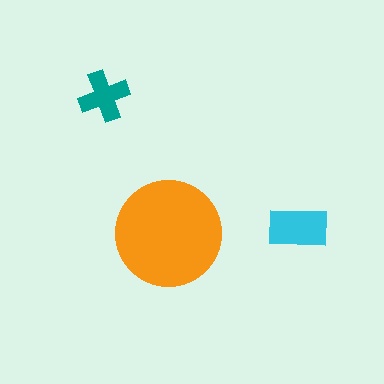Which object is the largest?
The orange circle.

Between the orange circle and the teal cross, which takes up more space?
The orange circle.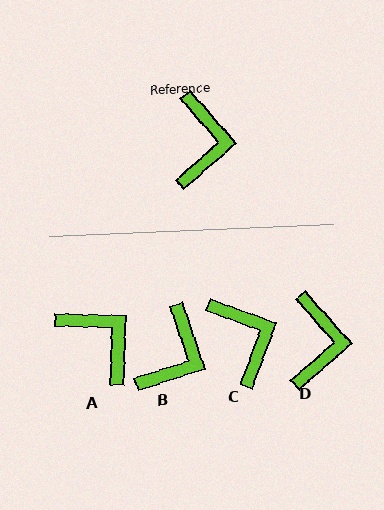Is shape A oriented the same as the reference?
No, it is off by about 47 degrees.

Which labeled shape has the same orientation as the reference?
D.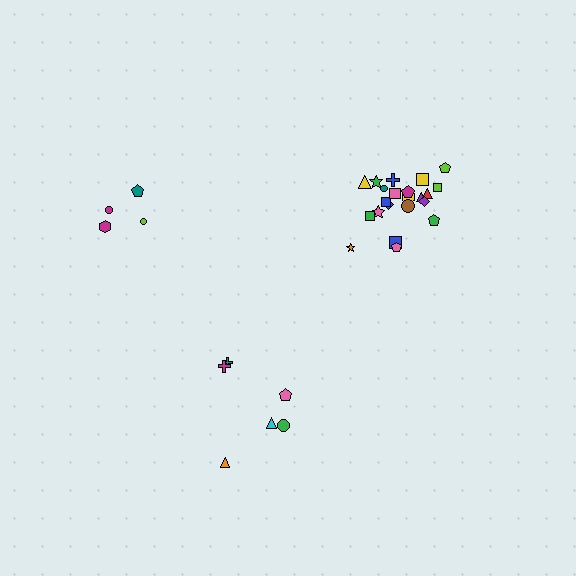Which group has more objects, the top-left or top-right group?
The top-right group.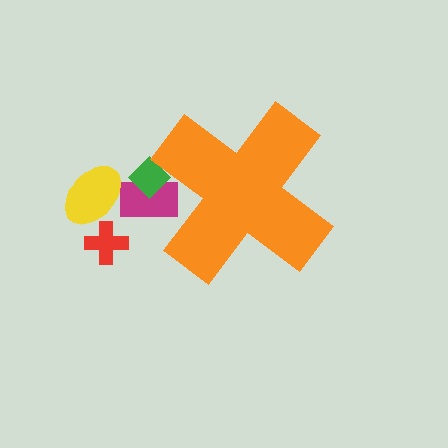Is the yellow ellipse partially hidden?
No, the yellow ellipse is fully visible.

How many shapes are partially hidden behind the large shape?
2 shapes are partially hidden.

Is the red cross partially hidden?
No, the red cross is fully visible.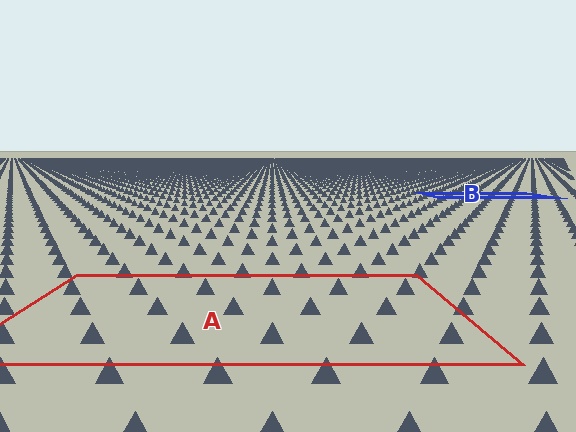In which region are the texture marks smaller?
The texture marks are smaller in region B, because it is farther away.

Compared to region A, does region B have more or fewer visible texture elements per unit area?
Region B has more texture elements per unit area — they are packed more densely because it is farther away.